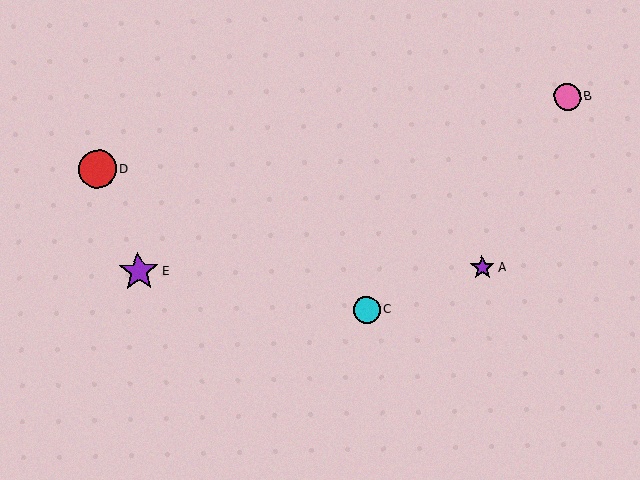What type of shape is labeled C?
Shape C is a cyan circle.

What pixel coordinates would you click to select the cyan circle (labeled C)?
Click at (366, 310) to select the cyan circle C.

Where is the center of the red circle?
The center of the red circle is at (98, 169).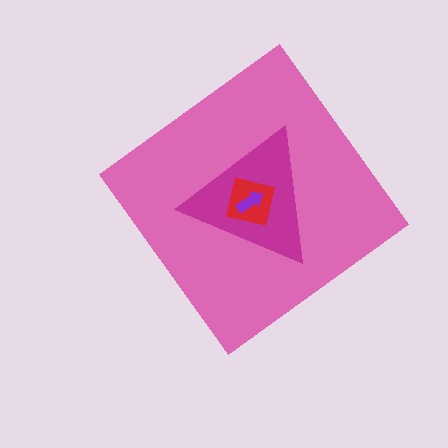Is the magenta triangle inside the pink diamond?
Yes.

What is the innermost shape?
The purple arrow.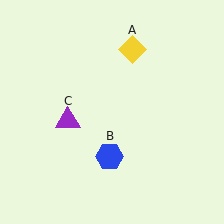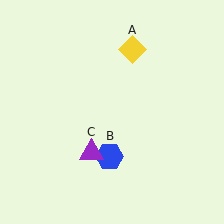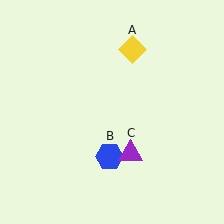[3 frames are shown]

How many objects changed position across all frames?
1 object changed position: purple triangle (object C).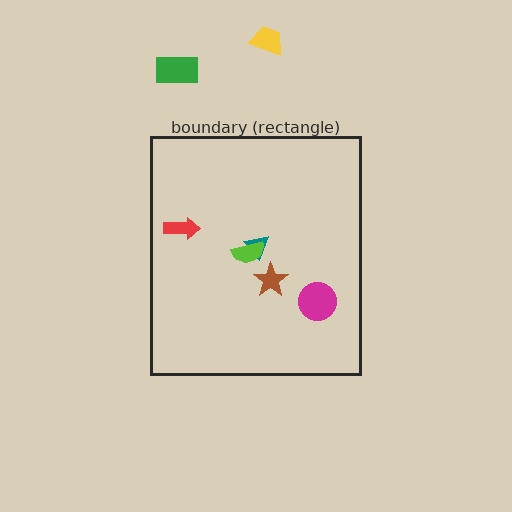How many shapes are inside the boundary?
5 inside, 2 outside.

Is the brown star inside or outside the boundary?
Inside.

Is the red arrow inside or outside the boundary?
Inside.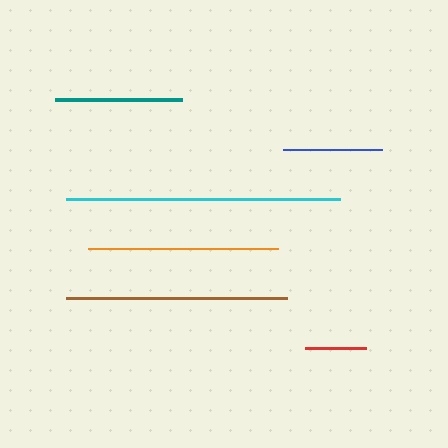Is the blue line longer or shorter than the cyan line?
The cyan line is longer than the blue line.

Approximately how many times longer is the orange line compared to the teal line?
The orange line is approximately 1.5 times the length of the teal line.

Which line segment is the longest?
The cyan line is the longest at approximately 274 pixels.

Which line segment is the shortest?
The red line is the shortest at approximately 62 pixels.